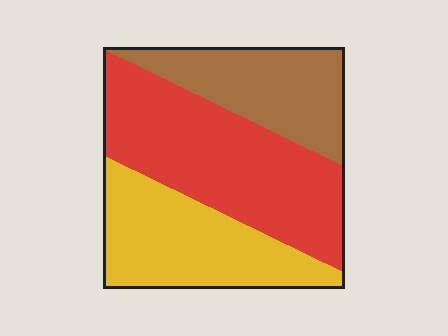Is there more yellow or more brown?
Yellow.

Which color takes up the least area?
Brown, at roughly 25%.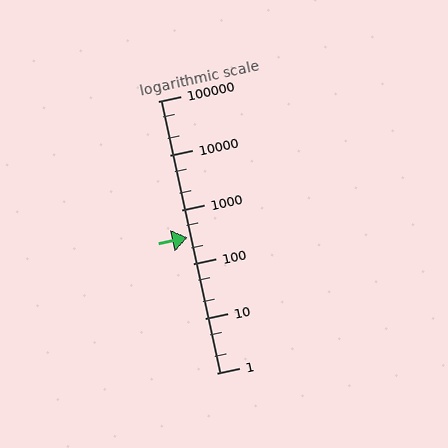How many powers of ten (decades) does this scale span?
The scale spans 5 decades, from 1 to 100000.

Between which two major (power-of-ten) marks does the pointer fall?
The pointer is between 100 and 1000.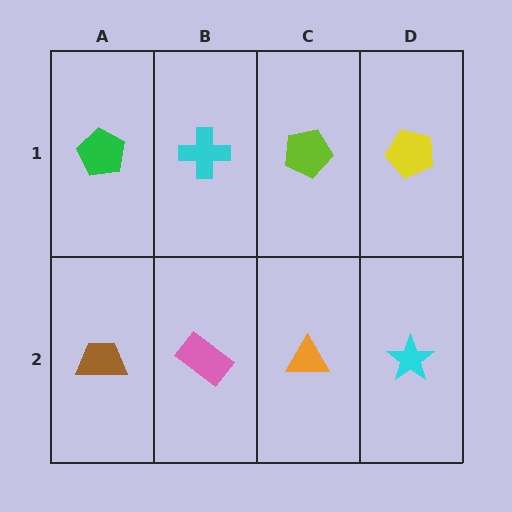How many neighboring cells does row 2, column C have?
3.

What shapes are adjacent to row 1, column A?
A brown trapezoid (row 2, column A), a cyan cross (row 1, column B).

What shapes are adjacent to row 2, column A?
A green pentagon (row 1, column A), a pink rectangle (row 2, column B).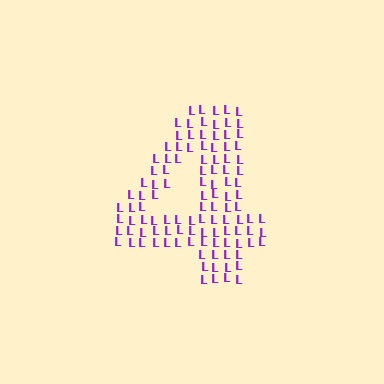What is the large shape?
The large shape is the digit 4.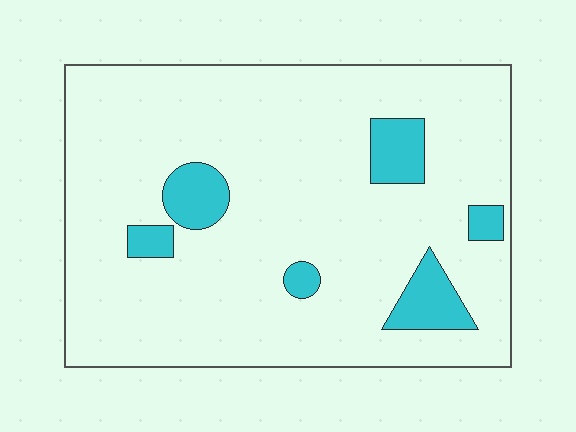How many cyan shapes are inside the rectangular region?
6.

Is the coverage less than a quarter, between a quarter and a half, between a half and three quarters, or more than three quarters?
Less than a quarter.